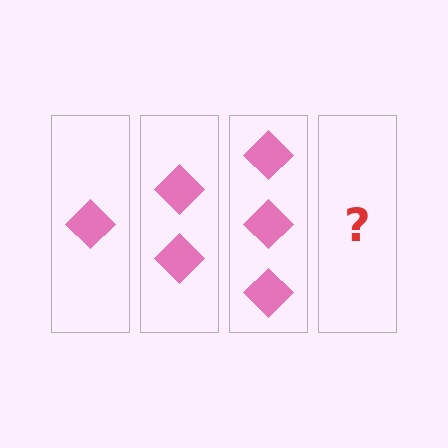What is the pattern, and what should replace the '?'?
The pattern is that each step adds one more diamond. The '?' should be 4 diamonds.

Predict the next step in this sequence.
The next step is 4 diamonds.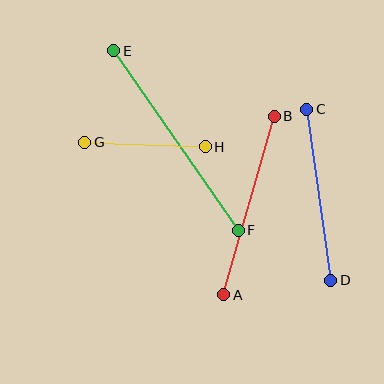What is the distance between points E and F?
The distance is approximately 219 pixels.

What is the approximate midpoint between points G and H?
The midpoint is at approximately (145, 144) pixels.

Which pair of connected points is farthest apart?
Points E and F are farthest apart.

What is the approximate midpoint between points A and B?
The midpoint is at approximately (249, 206) pixels.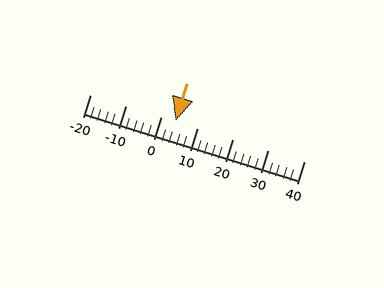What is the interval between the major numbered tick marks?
The major tick marks are spaced 10 units apart.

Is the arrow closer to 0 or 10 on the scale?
The arrow is closer to 0.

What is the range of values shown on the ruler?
The ruler shows values from -20 to 40.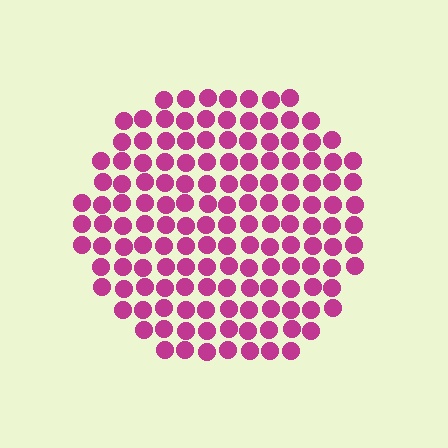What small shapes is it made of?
It is made of small circles.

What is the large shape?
The large shape is a circle.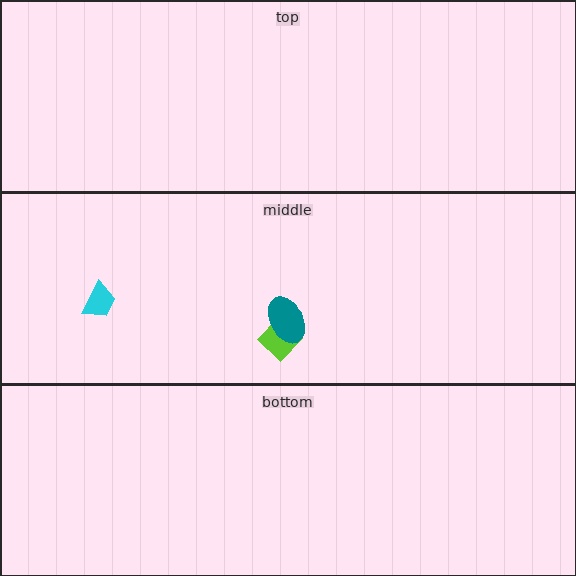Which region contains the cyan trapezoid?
The middle region.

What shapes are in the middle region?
The lime diamond, the teal ellipse, the cyan trapezoid.